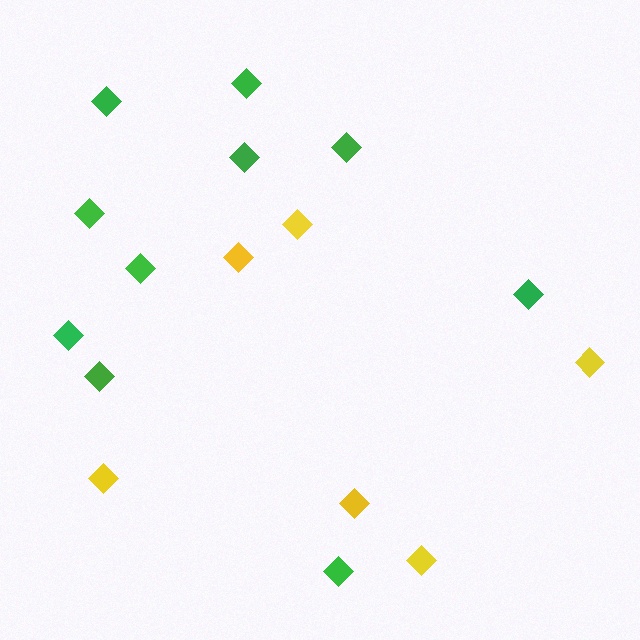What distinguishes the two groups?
There are 2 groups: one group of green diamonds (10) and one group of yellow diamonds (6).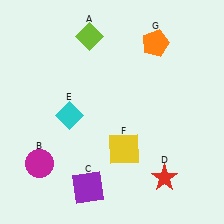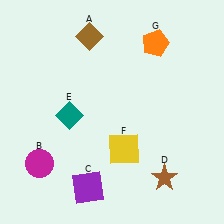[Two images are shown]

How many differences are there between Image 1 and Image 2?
There are 3 differences between the two images.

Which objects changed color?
A changed from lime to brown. D changed from red to brown. E changed from cyan to teal.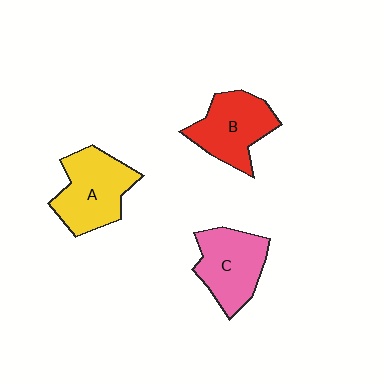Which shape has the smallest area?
Shape C (pink).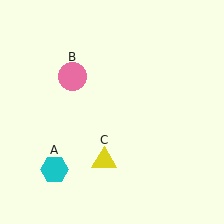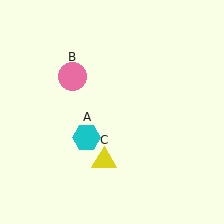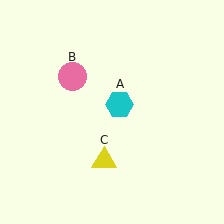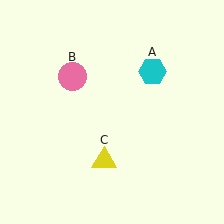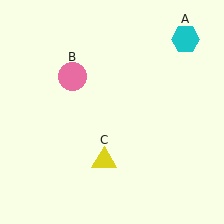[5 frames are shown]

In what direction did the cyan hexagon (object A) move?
The cyan hexagon (object A) moved up and to the right.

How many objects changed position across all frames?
1 object changed position: cyan hexagon (object A).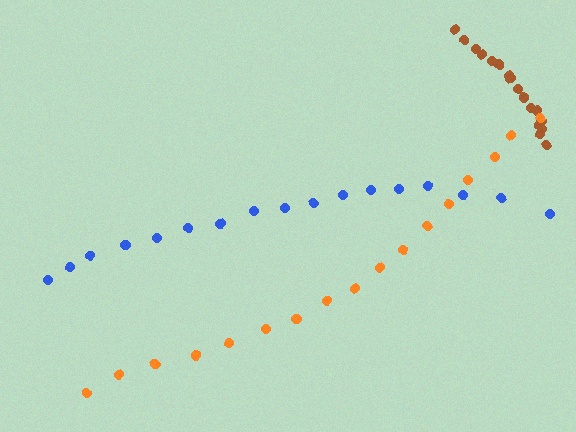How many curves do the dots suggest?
There are 3 distinct paths.